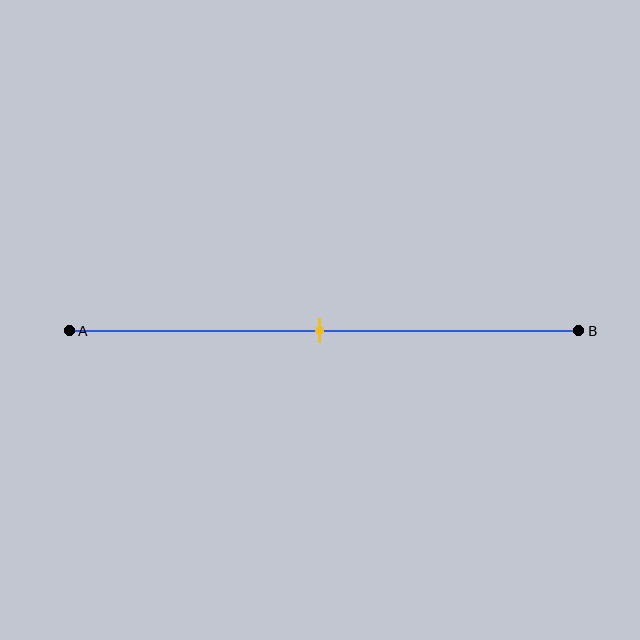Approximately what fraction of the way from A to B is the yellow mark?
The yellow mark is approximately 50% of the way from A to B.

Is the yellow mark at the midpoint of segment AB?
Yes, the mark is approximately at the midpoint.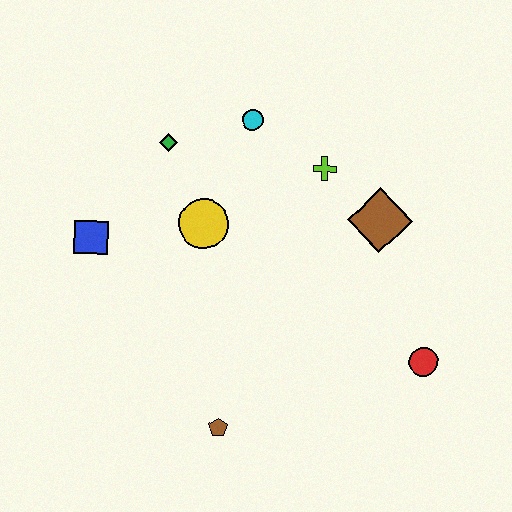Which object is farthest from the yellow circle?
The red circle is farthest from the yellow circle.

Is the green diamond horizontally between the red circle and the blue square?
Yes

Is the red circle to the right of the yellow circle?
Yes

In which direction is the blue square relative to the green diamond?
The blue square is below the green diamond.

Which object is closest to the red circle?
The brown diamond is closest to the red circle.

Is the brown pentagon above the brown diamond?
No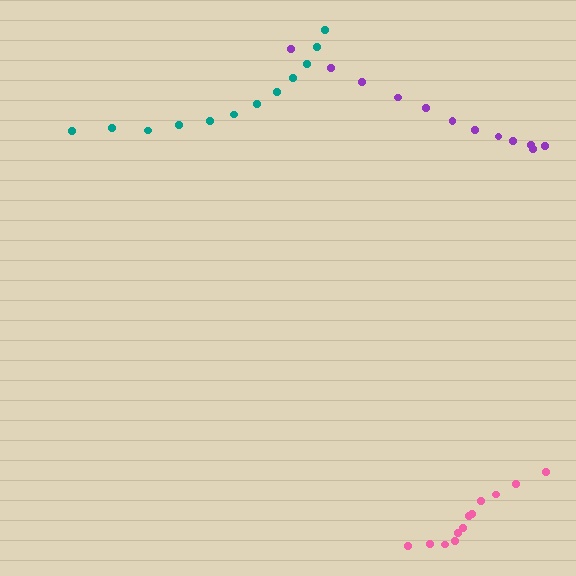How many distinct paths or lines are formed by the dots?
There are 3 distinct paths.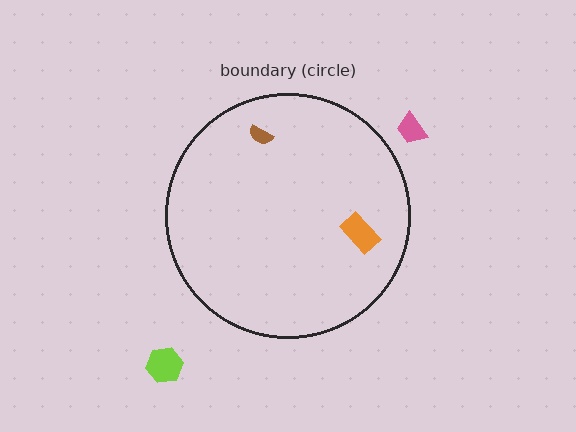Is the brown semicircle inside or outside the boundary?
Inside.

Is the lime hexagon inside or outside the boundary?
Outside.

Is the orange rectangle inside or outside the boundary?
Inside.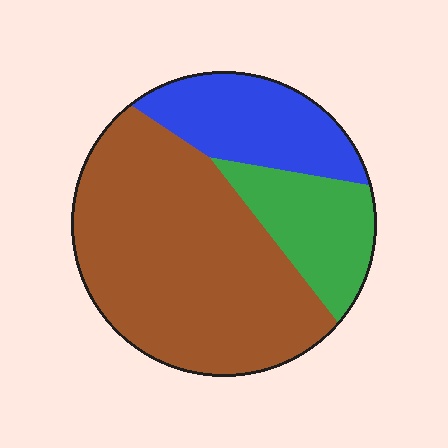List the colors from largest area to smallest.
From largest to smallest: brown, blue, green.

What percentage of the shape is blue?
Blue takes up about one fifth (1/5) of the shape.